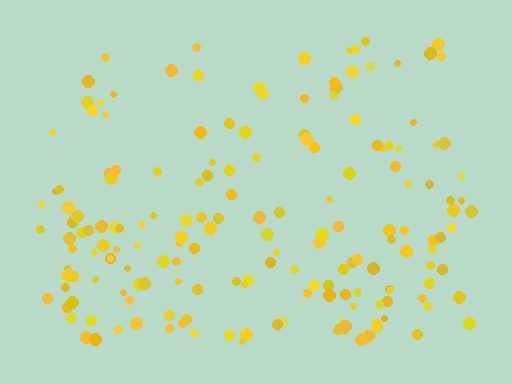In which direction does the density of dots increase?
From top to bottom, with the bottom side densest.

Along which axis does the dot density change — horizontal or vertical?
Vertical.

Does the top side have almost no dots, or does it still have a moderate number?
Still a moderate number, just noticeably fewer than the bottom.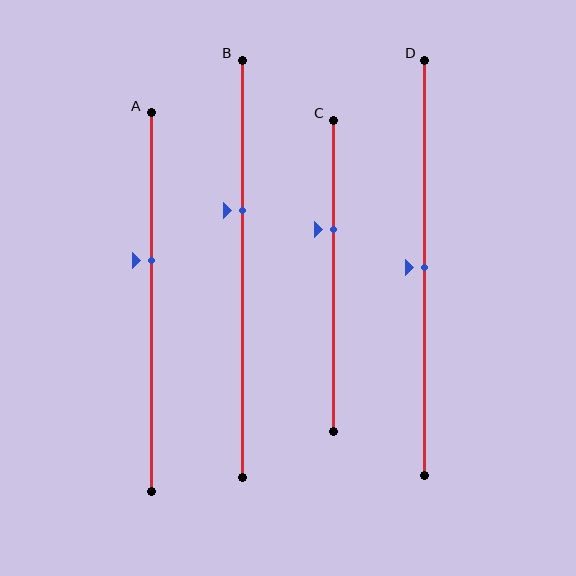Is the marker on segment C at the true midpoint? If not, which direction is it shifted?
No, the marker on segment C is shifted upward by about 15% of the segment length.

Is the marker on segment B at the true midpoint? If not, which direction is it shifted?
No, the marker on segment B is shifted upward by about 14% of the segment length.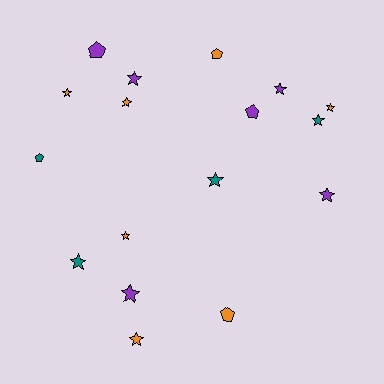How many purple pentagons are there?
There are 2 purple pentagons.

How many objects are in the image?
There are 17 objects.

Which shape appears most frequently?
Star, with 12 objects.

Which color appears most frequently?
Orange, with 7 objects.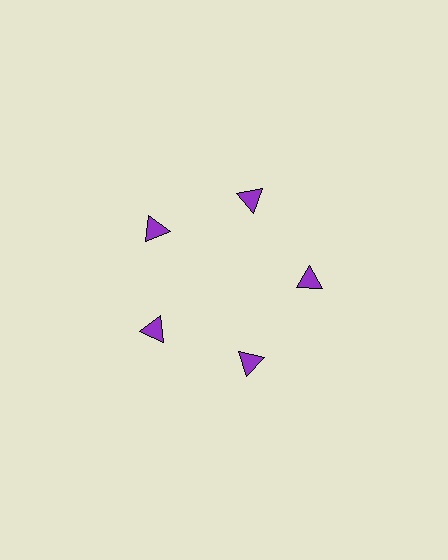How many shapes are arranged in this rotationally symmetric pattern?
There are 5 shapes, arranged in 5 groups of 1.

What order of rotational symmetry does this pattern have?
This pattern has 5-fold rotational symmetry.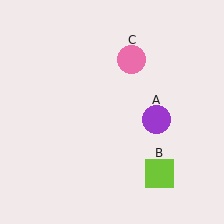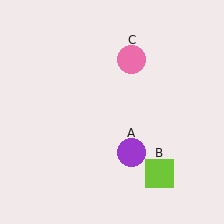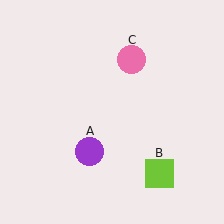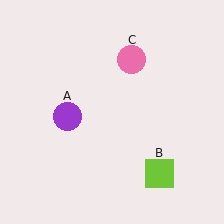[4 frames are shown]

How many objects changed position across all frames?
1 object changed position: purple circle (object A).